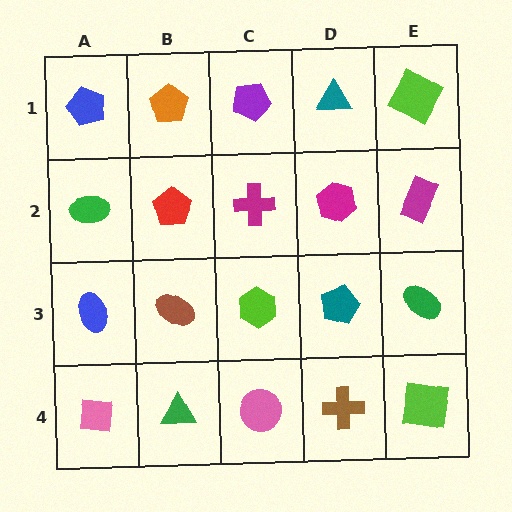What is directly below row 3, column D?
A brown cross.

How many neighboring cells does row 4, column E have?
2.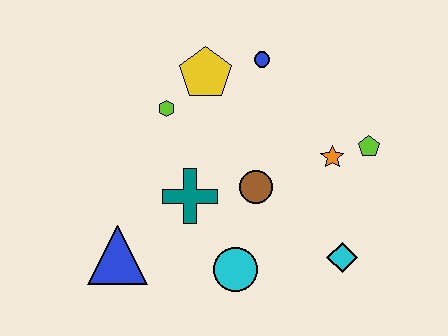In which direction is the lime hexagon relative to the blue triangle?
The lime hexagon is above the blue triangle.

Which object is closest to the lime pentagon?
The orange star is closest to the lime pentagon.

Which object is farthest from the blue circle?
The blue triangle is farthest from the blue circle.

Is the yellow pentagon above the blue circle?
No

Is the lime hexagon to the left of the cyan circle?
Yes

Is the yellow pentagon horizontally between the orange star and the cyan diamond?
No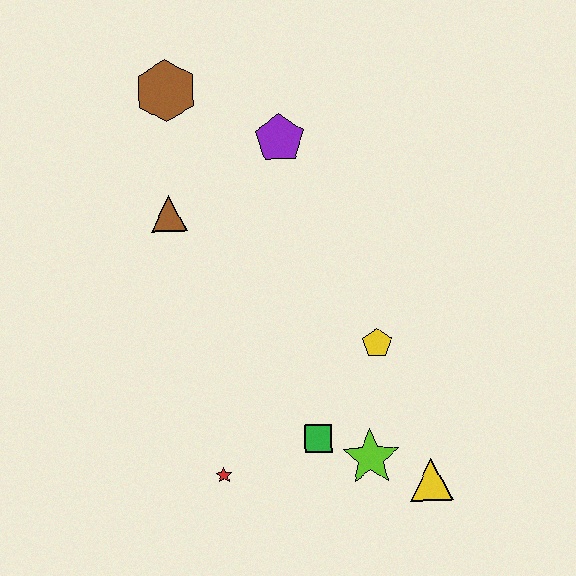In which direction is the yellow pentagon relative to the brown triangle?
The yellow pentagon is to the right of the brown triangle.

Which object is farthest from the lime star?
The brown hexagon is farthest from the lime star.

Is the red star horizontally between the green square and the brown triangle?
Yes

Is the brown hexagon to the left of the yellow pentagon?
Yes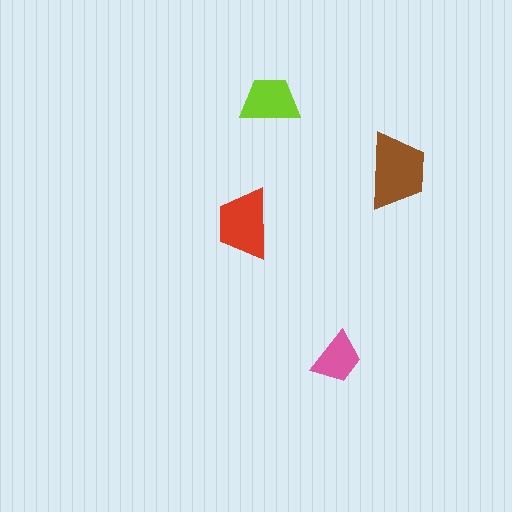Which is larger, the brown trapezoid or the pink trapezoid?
The brown one.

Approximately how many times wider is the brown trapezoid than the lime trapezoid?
About 1.5 times wider.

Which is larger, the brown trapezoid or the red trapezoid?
The brown one.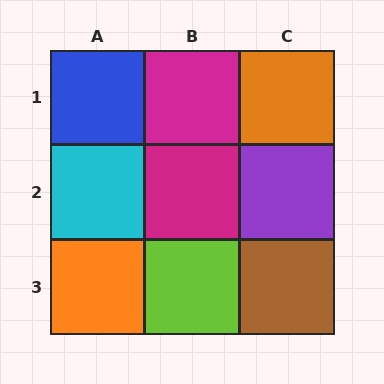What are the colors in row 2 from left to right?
Cyan, magenta, purple.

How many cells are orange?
2 cells are orange.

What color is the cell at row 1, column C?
Orange.